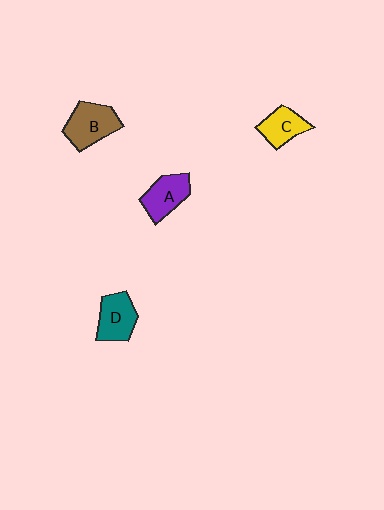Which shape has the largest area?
Shape B (brown).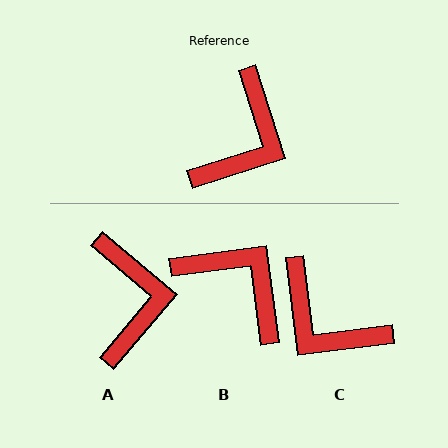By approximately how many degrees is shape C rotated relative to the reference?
Approximately 101 degrees clockwise.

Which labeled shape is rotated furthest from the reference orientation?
C, about 101 degrees away.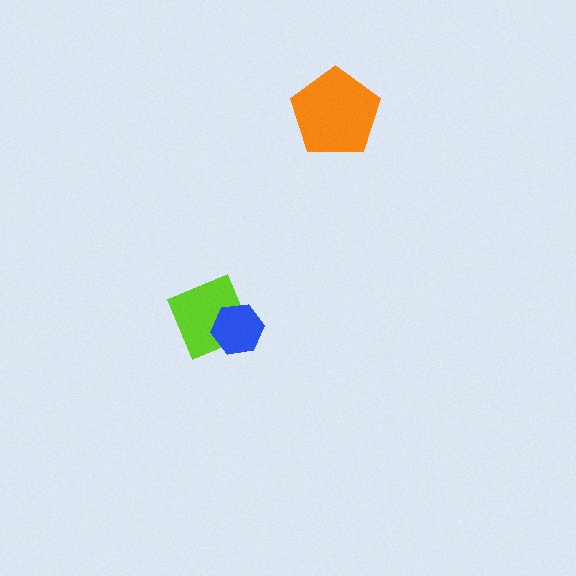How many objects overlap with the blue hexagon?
1 object overlaps with the blue hexagon.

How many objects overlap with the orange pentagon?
0 objects overlap with the orange pentagon.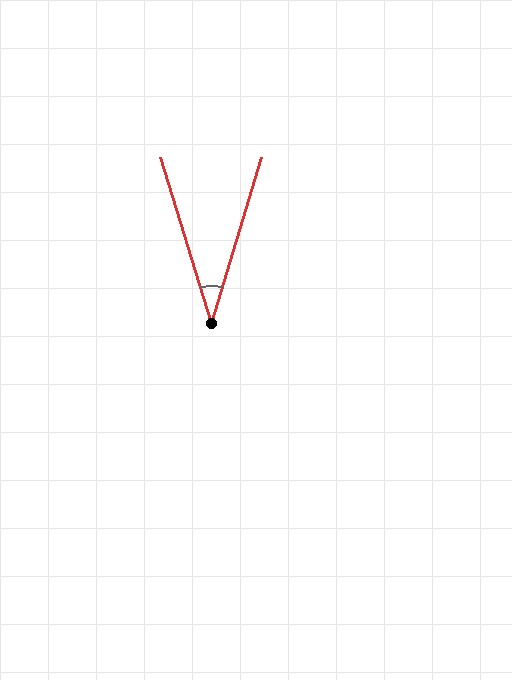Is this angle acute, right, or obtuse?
It is acute.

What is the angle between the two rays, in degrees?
Approximately 34 degrees.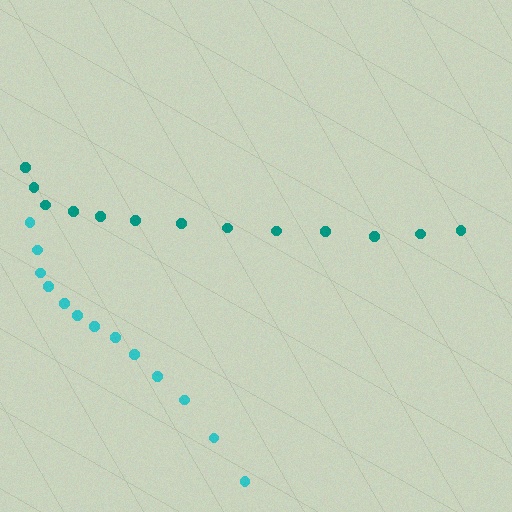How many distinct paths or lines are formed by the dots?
There are 2 distinct paths.